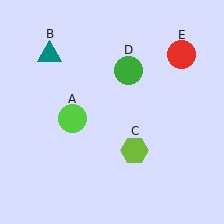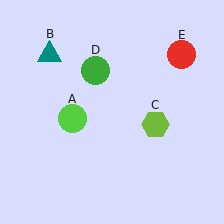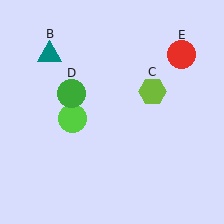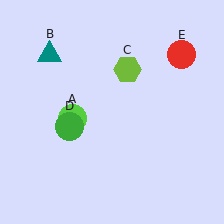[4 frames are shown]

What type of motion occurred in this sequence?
The lime hexagon (object C), green circle (object D) rotated counterclockwise around the center of the scene.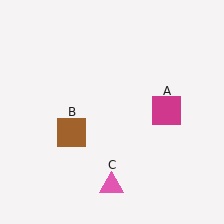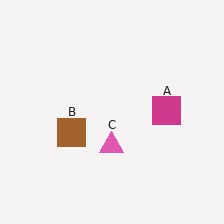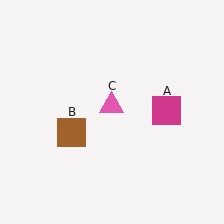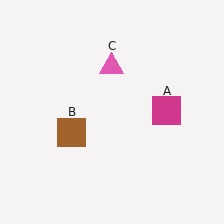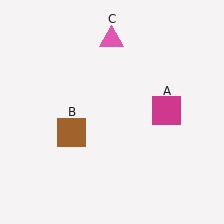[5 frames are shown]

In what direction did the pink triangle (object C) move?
The pink triangle (object C) moved up.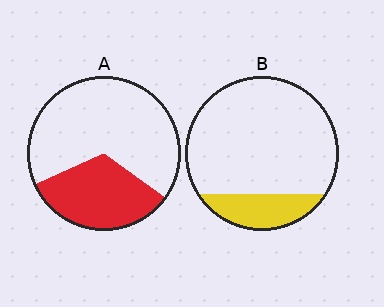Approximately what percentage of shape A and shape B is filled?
A is approximately 35% and B is approximately 20%.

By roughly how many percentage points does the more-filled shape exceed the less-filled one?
By roughly 15 percentage points (A over B).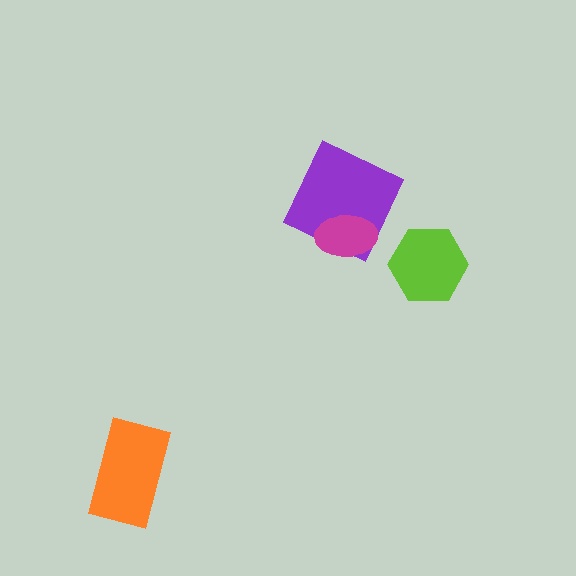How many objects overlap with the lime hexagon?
0 objects overlap with the lime hexagon.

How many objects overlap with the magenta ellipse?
1 object overlaps with the magenta ellipse.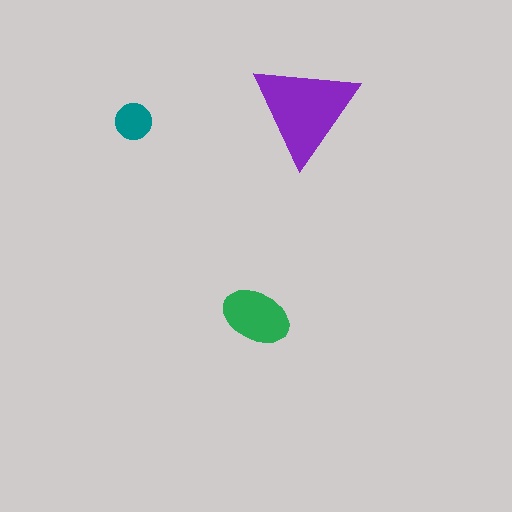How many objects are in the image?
There are 3 objects in the image.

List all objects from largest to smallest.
The purple triangle, the green ellipse, the teal circle.